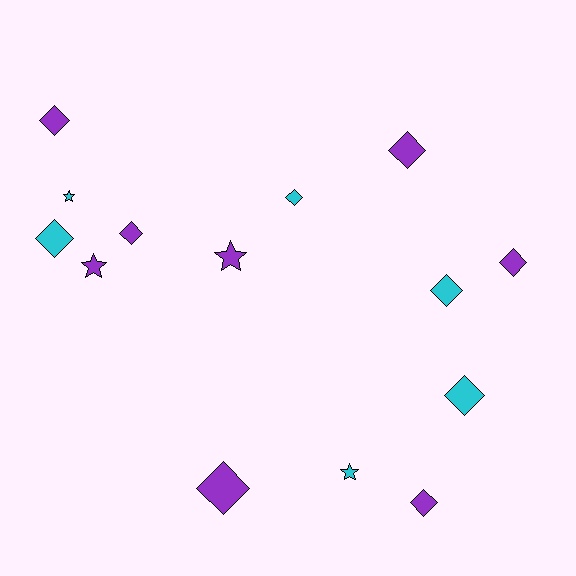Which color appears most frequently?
Purple, with 8 objects.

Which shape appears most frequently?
Diamond, with 10 objects.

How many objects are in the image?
There are 14 objects.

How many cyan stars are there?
There are 2 cyan stars.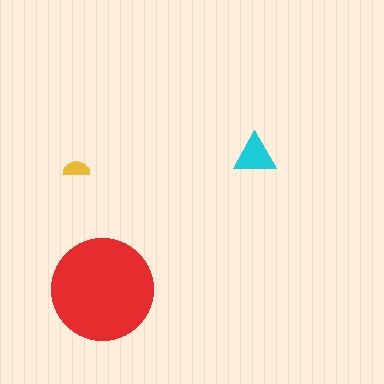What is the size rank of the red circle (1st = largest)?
1st.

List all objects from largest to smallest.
The red circle, the cyan triangle, the yellow semicircle.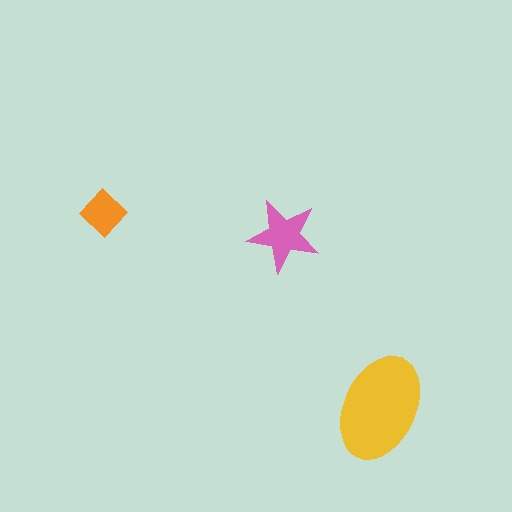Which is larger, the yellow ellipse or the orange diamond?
The yellow ellipse.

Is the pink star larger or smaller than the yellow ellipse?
Smaller.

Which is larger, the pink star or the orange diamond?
The pink star.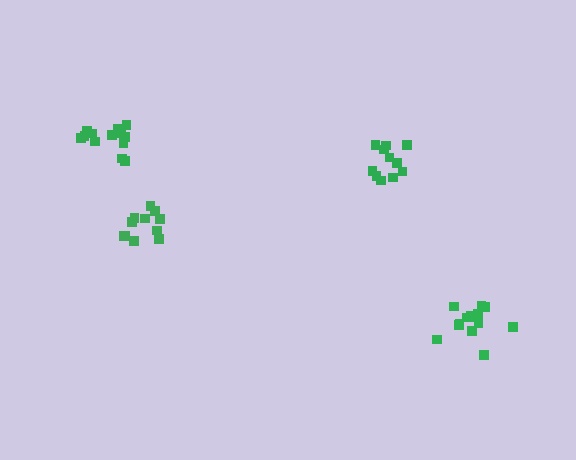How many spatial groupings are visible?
There are 4 spatial groupings.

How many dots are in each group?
Group 1: 11 dots, Group 2: 11 dots, Group 3: 13 dots, Group 4: 14 dots (49 total).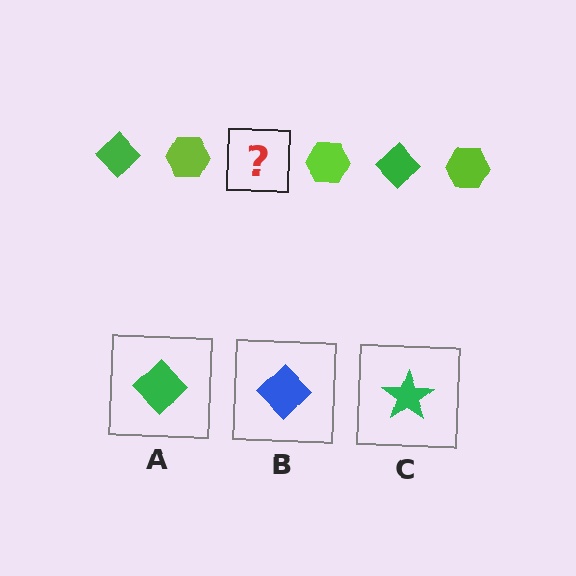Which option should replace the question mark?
Option A.